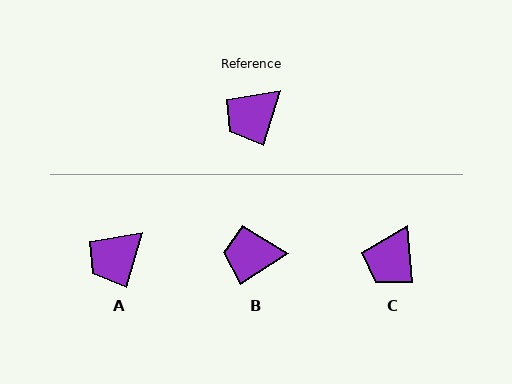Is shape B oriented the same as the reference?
No, it is off by about 41 degrees.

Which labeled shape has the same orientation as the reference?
A.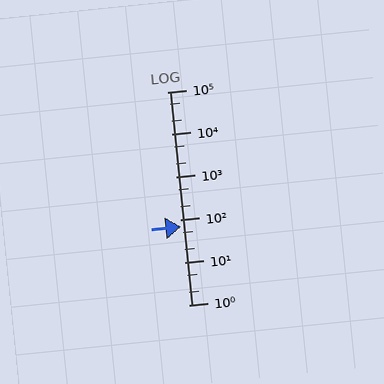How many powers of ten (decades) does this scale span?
The scale spans 5 decades, from 1 to 100000.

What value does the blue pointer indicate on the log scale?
The pointer indicates approximately 68.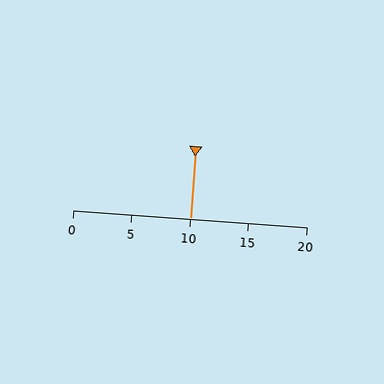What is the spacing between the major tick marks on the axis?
The major ticks are spaced 5 apart.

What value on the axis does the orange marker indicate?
The marker indicates approximately 10.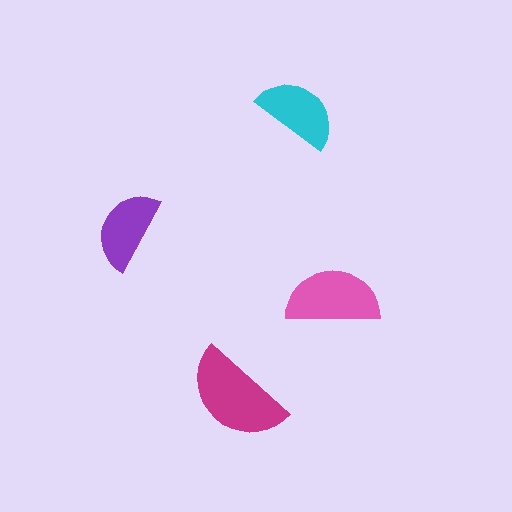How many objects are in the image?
There are 4 objects in the image.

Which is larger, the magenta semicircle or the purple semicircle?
The magenta one.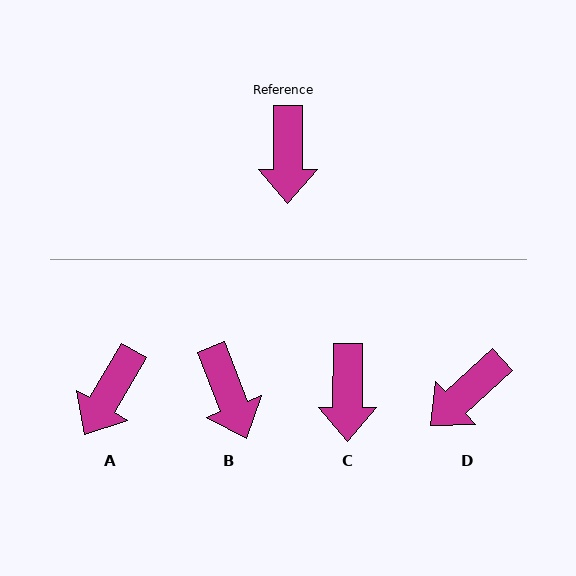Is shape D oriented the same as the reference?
No, it is off by about 47 degrees.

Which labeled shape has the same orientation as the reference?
C.